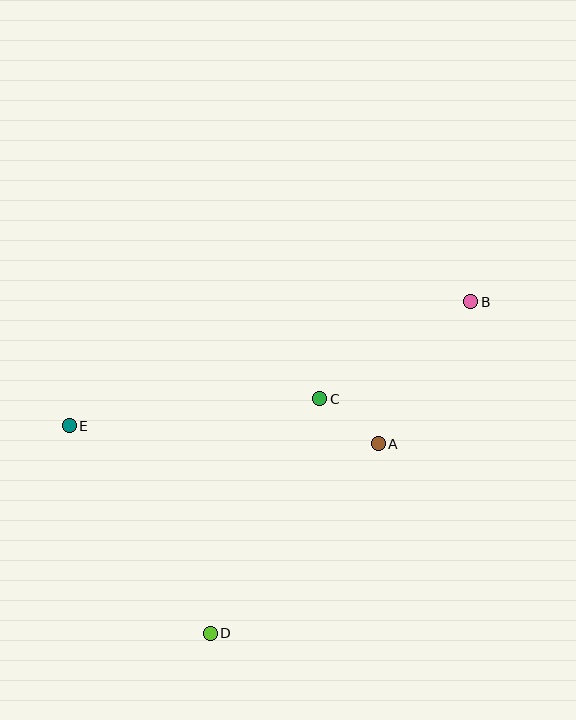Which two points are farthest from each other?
Points B and D are farthest from each other.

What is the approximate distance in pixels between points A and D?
The distance between A and D is approximately 253 pixels.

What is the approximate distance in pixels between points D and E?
The distance between D and E is approximately 251 pixels.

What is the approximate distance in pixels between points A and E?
The distance between A and E is approximately 310 pixels.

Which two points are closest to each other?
Points A and C are closest to each other.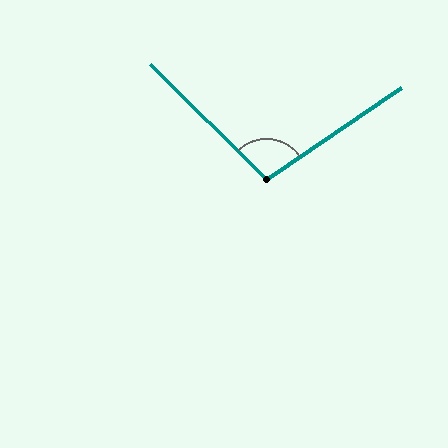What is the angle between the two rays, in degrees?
Approximately 101 degrees.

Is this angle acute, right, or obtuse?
It is obtuse.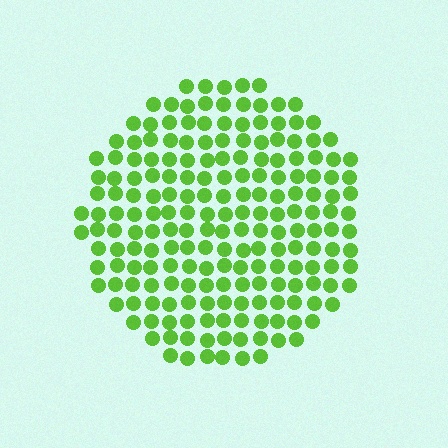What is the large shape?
The large shape is a circle.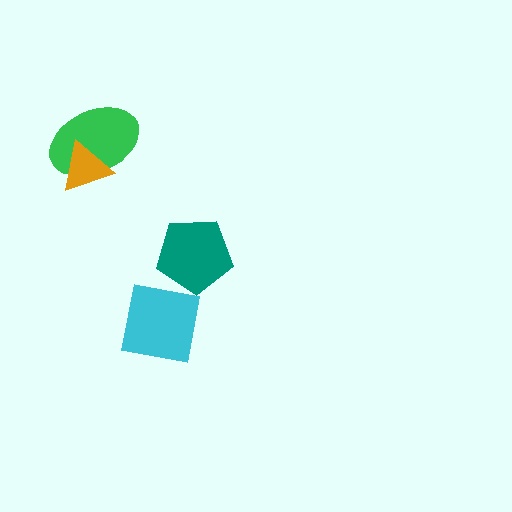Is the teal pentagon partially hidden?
Yes, it is partially covered by another shape.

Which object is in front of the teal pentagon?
The cyan square is in front of the teal pentagon.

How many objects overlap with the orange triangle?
1 object overlaps with the orange triangle.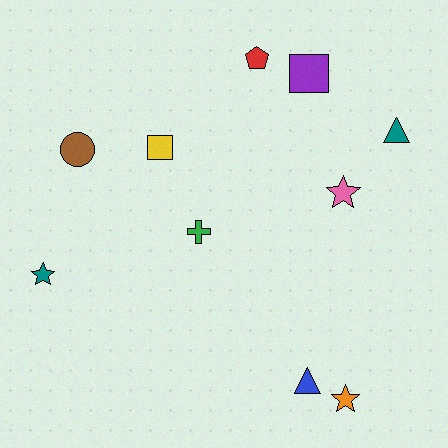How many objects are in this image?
There are 10 objects.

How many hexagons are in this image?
There are no hexagons.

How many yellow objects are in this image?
There is 1 yellow object.